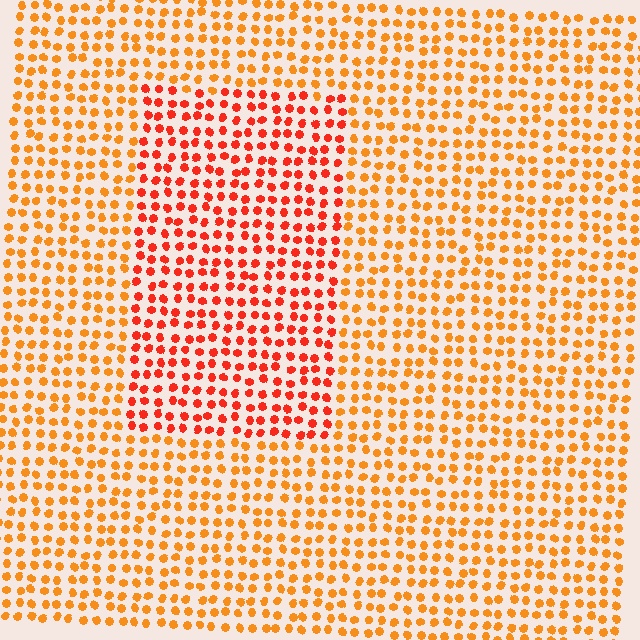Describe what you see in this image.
The image is filled with small orange elements in a uniform arrangement. A rectangle-shaped region is visible where the elements are tinted to a slightly different hue, forming a subtle color boundary.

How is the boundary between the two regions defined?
The boundary is defined purely by a slight shift in hue (about 28 degrees). Spacing, size, and orientation are identical on both sides.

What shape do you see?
I see a rectangle.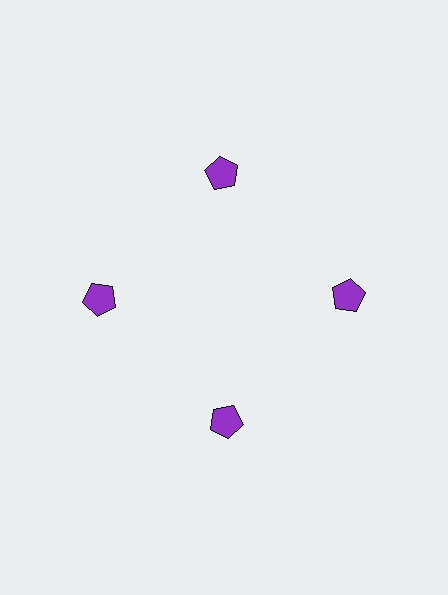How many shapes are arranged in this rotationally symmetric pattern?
There are 4 shapes, arranged in 4 groups of 1.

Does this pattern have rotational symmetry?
Yes, this pattern has 4-fold rotational symmetry. It looks the same after rotating 90 degrees around the center.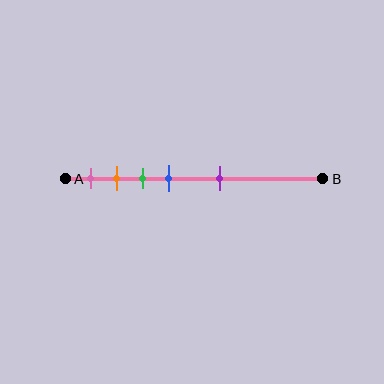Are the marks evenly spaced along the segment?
No, the marks are not evenly spaced.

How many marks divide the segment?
There are 5 marks dividing the segment.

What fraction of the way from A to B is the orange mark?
The orange mark is approximately 20% (0.2) of the way from A to B.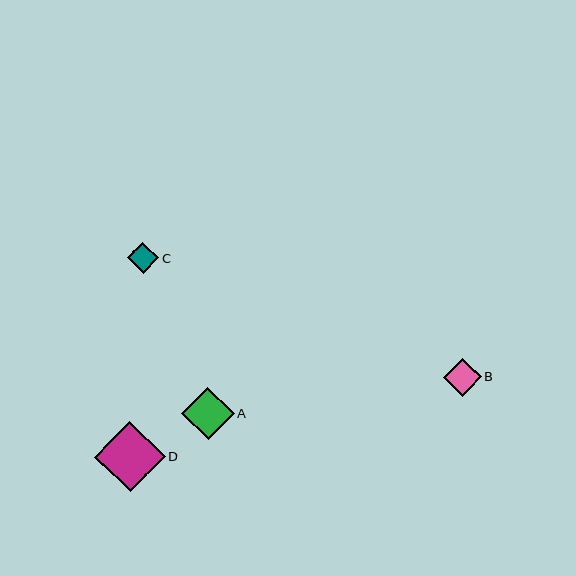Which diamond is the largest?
Diamond D is the largest with a size of approximately 71 pixels.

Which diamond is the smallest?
Diamond C is the smallest with a size of approximately 31 pixels.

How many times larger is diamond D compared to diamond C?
Diamond D is approximately 2.3 times the size of diamond C.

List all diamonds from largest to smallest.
From largest to smallest: D, A, B, C.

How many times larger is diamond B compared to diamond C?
Diamond B is approximately 1.2 times the size of diamond C.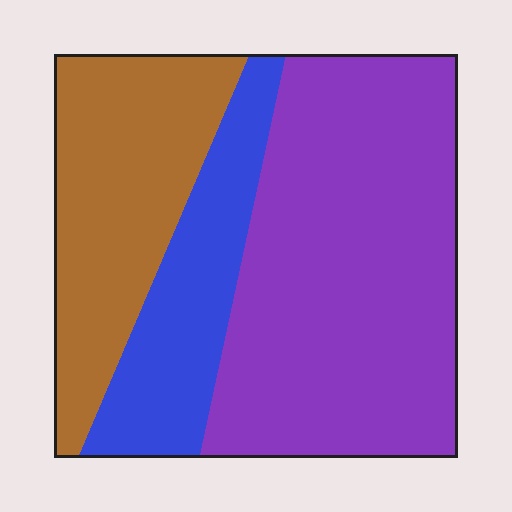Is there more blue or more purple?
Purple.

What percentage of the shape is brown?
Brown takes up about one quarter (1/4) of the shape.